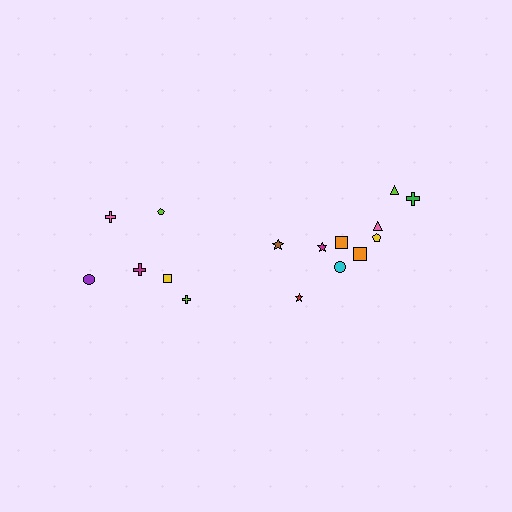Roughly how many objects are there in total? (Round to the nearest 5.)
Roughly 15 objects in total.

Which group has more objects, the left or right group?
The right group.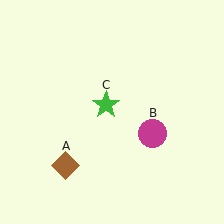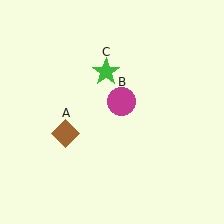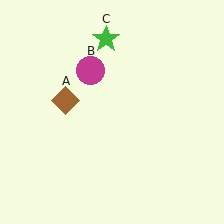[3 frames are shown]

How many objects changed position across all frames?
3 objects changed position: brown diamond (object A), magenta circle (object B), green star (object C).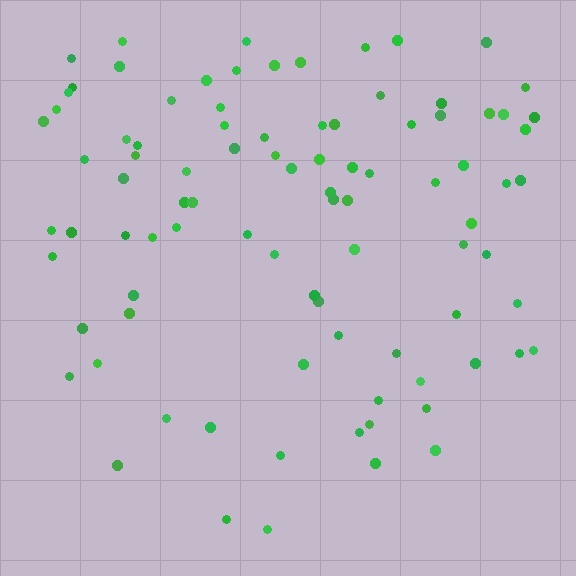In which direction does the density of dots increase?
From bottom to top, with the top side densest.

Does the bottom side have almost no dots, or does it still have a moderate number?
Still a moderate number, just noticeably fewer than the top.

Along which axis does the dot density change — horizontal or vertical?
Vertical.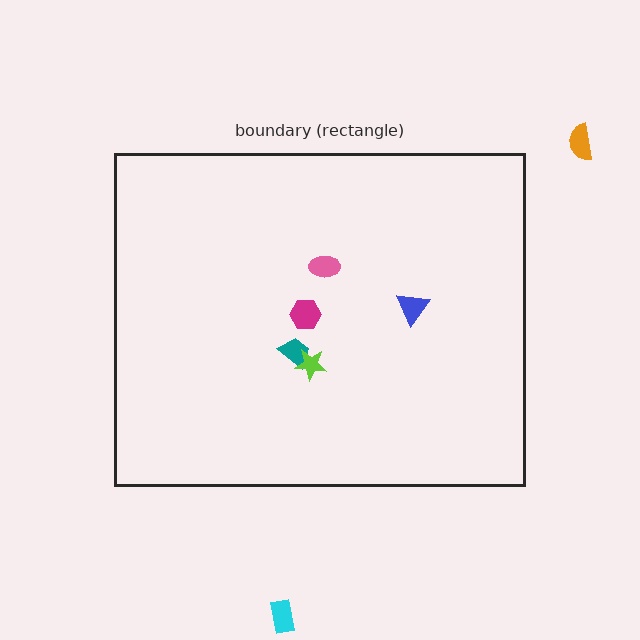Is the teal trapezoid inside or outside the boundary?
Inside.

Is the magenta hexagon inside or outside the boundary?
Inside.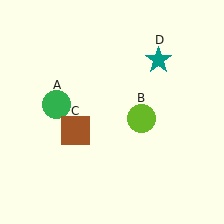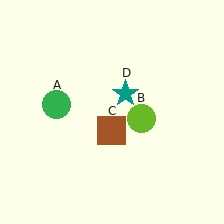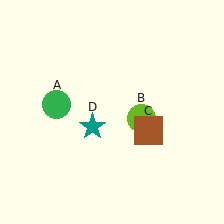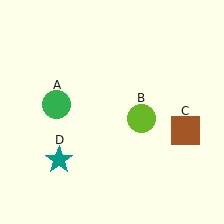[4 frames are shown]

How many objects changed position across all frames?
2 objects changed position: brown square (object C), teal star (object D).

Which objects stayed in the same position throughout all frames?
Green circle (object A) and lime circle (object B) remained stationary.